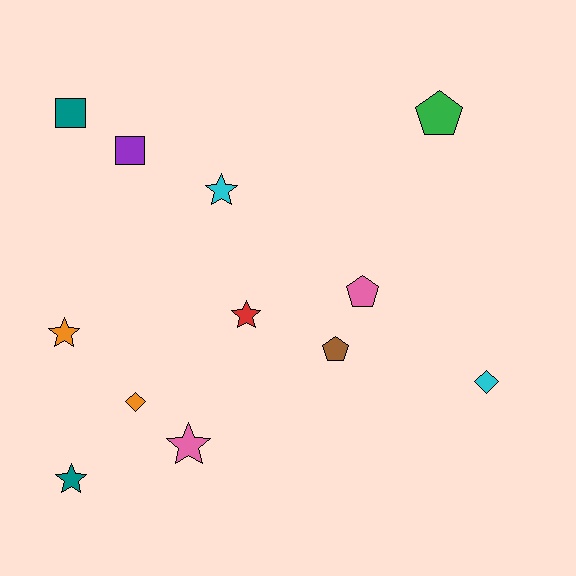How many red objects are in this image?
There is 1 red object.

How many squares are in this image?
There are 2 squares.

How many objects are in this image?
There are 12 objects.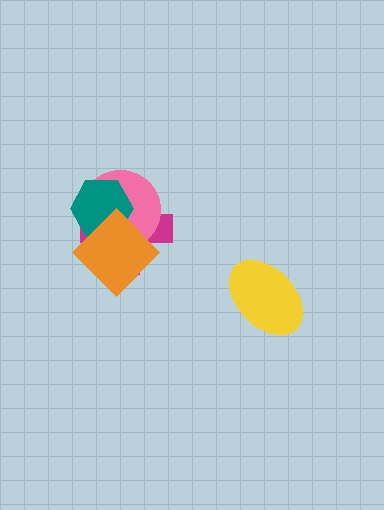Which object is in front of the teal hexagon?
The orange diamond is in front of the teal hexagon.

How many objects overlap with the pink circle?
3 objects overlap with the pink circle.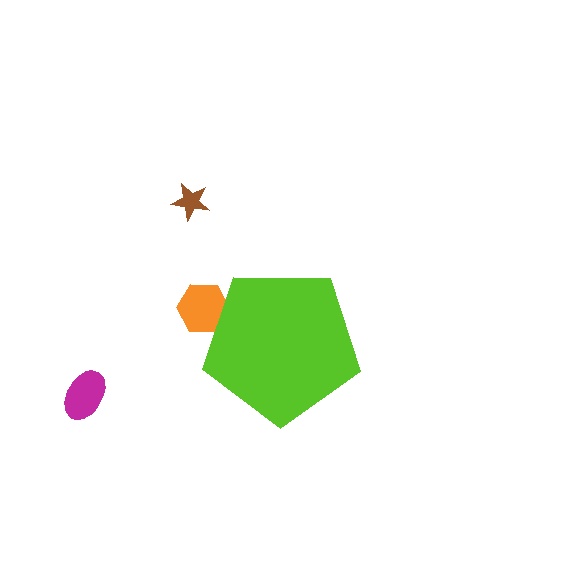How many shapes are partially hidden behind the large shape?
1 shape is partially hidden.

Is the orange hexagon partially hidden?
Yes, the orange hexagon is partially hidden behind the lime pentagon.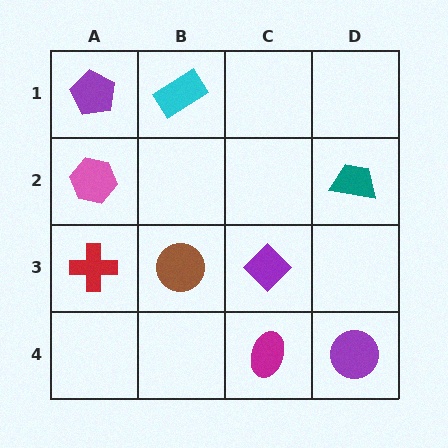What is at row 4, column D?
A purple circle.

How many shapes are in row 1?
2 shapes.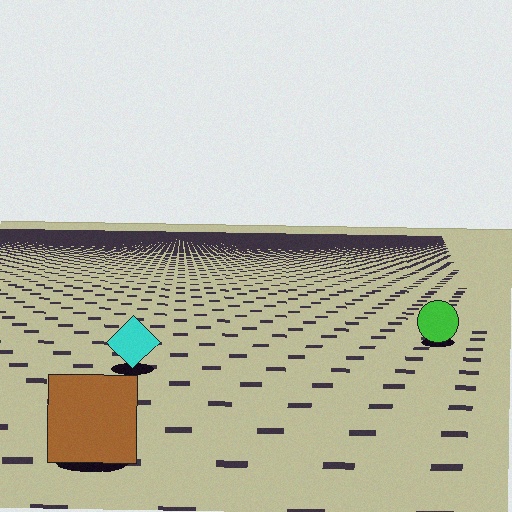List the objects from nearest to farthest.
From nearest to farthest: the brown square, the cyan diamond, the green circle.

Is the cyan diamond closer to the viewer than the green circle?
Yes. The cyan diamond is closer — you can tell from the texture gradient: the ground texture is coarser near it.